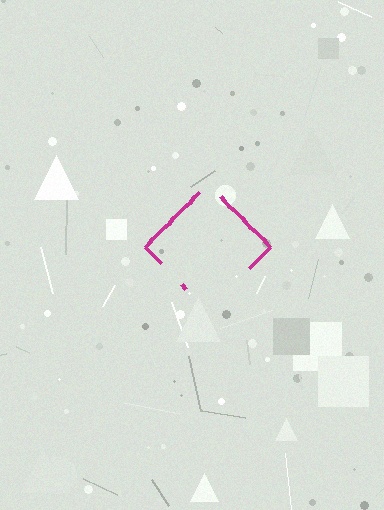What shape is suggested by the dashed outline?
The dashed outline suggests a diamond.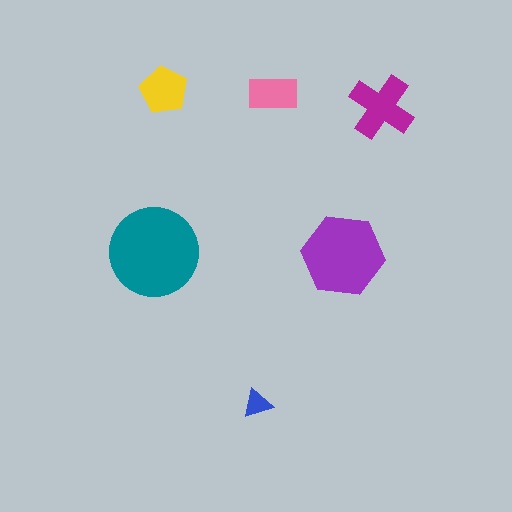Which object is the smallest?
The blue triangle.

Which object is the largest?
The teal circle.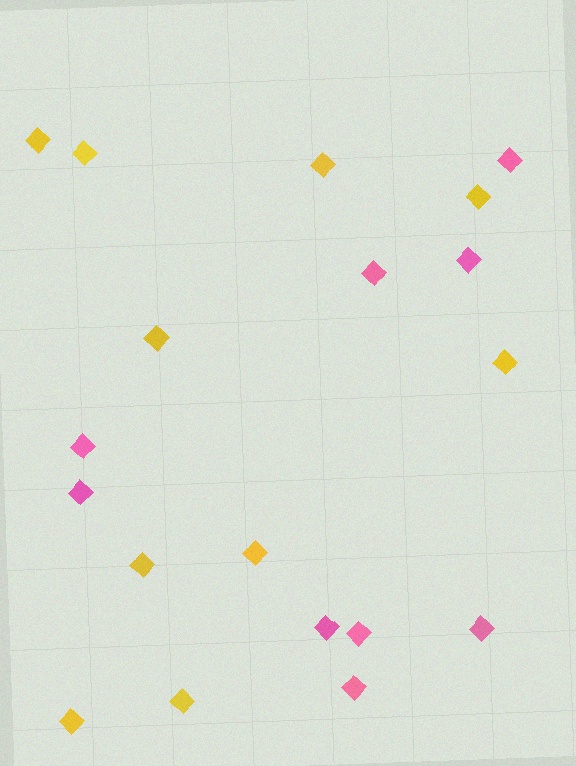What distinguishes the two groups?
There are 2 groups: one group of yellow diamonds (10) and one group of pink diamonds (9).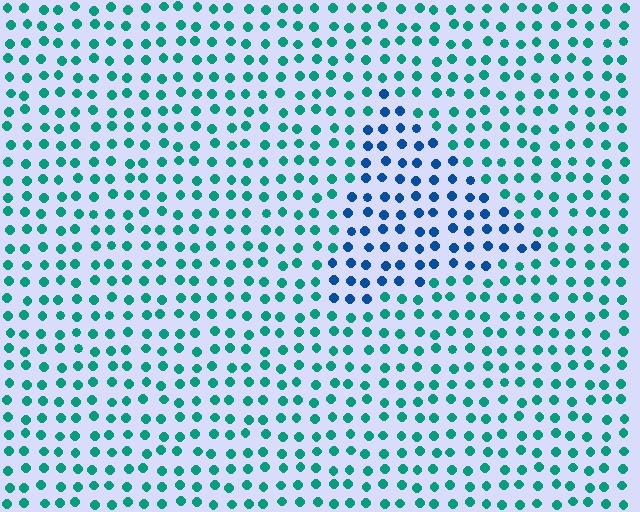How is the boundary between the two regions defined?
The boundary is defined purely by a slight shift in hue (about 45 degrees). Spacing, size, and orientation are identical on both sides.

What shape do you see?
I see a triangle.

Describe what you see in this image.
The image is filled with small teal elements in a uniform arrangement. A triangle-shaped region is visible where the elements are tinted to a slightly different hue, forming a subtle color boundary.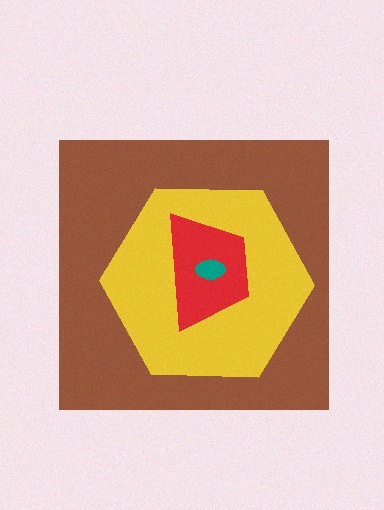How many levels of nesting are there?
4.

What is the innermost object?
The teal ellipse.